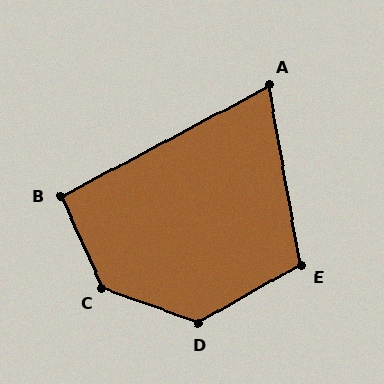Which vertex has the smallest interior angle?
A, at approximately 72 degrees.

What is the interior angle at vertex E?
Approximately 109 degrees (obtuse).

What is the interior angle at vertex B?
Approximately 94 degrees (approximately right).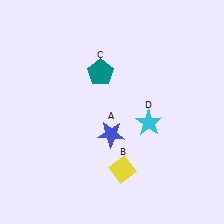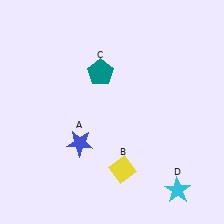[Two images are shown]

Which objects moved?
The objects that moved are: the blue star (A), the cyan star (D).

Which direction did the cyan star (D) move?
The cyan star (D) moved down.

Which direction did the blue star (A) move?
The blue star (A) moved left.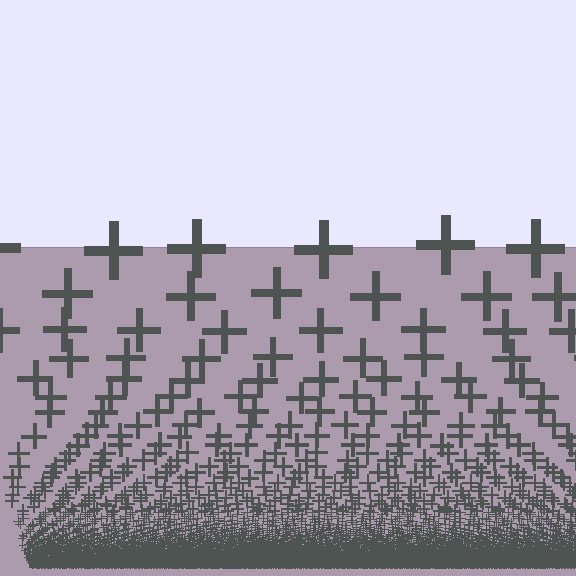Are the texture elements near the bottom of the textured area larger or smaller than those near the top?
Smaller. The gradient is inverted — elements near the bottom are smaller and denser.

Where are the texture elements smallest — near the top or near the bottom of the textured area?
Near the bottom.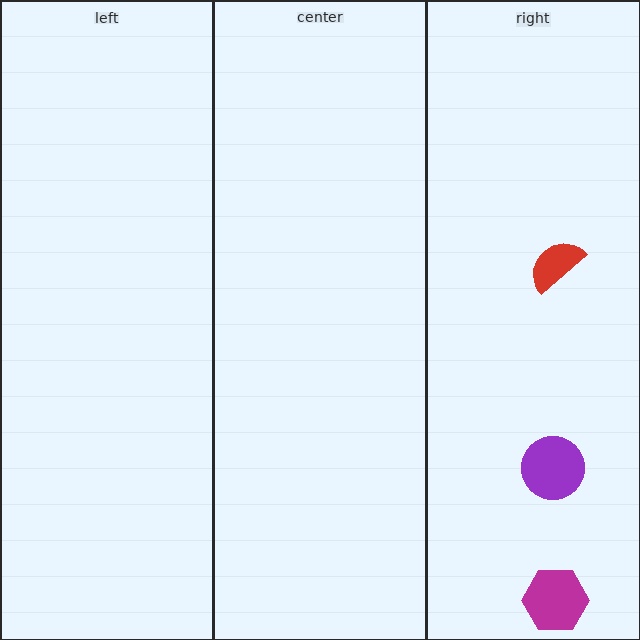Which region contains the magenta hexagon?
The right region.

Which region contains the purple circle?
The right region.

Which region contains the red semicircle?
The right region.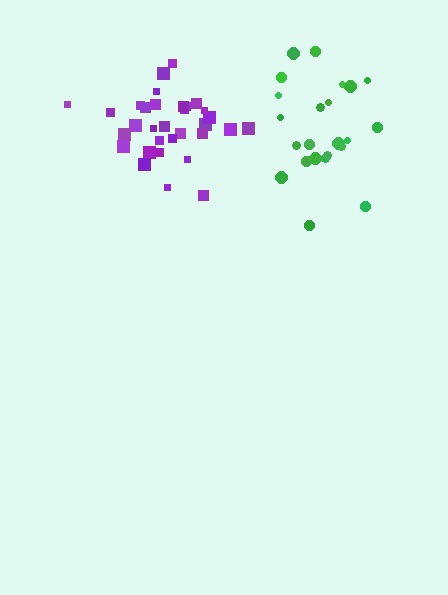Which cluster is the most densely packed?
Purple.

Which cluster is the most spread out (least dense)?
Green.